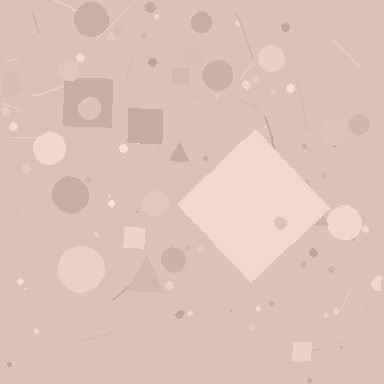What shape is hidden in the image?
A diamond is hidden in the image.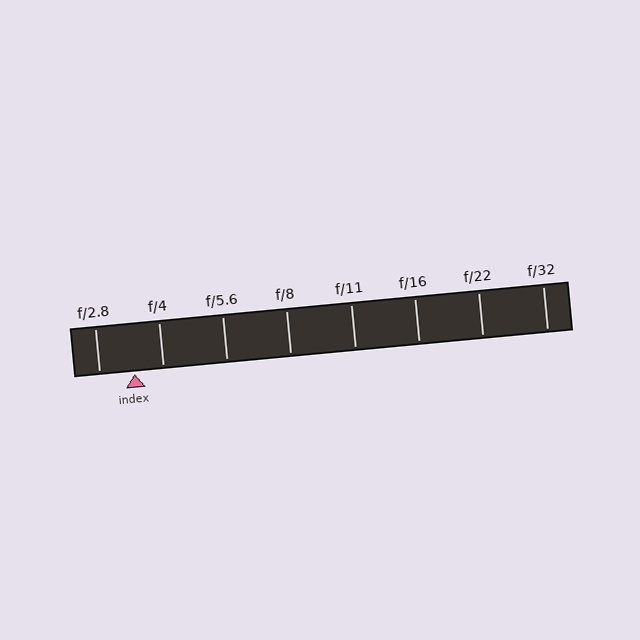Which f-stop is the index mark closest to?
The index mark is closest to f/4.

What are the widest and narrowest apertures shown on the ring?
The widest aperture shown is f/2.8 and the narrowest is f/32.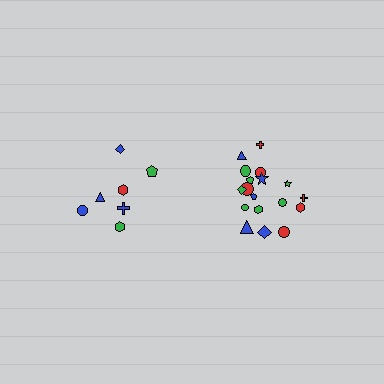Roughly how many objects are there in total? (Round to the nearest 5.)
Roughly 25 objects in total.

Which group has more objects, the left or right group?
The right group.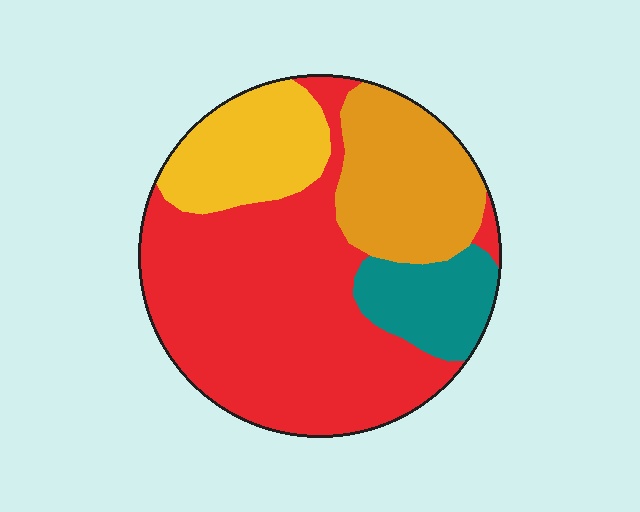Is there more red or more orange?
Red.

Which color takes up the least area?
Teal, at roughly 10%.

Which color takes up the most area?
Red, at roughly 55%.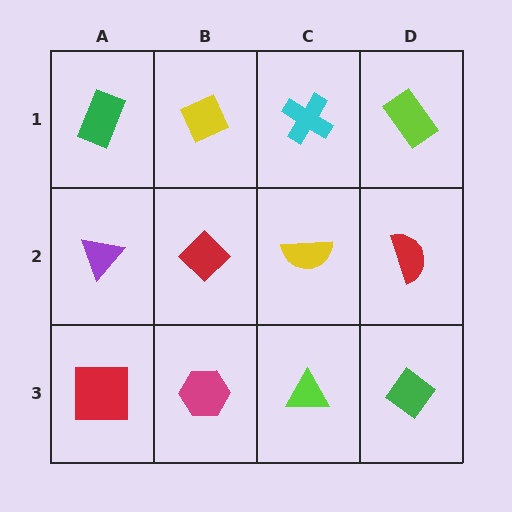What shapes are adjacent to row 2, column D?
A lime rectangle (row 1, column D), a green diamond (row 3, column D), a yellow semicircle (row 2, column C).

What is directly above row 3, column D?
A red semicircle.